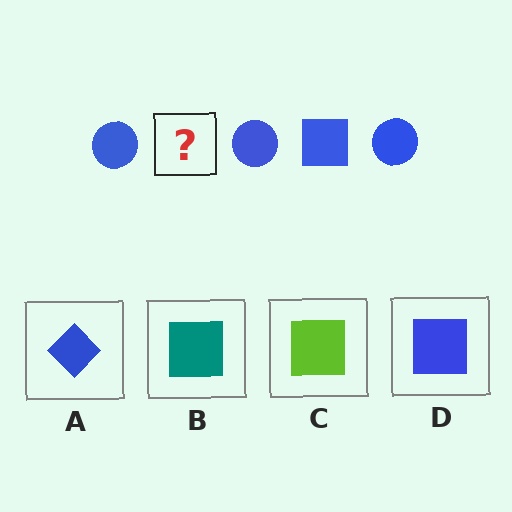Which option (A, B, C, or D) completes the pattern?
D.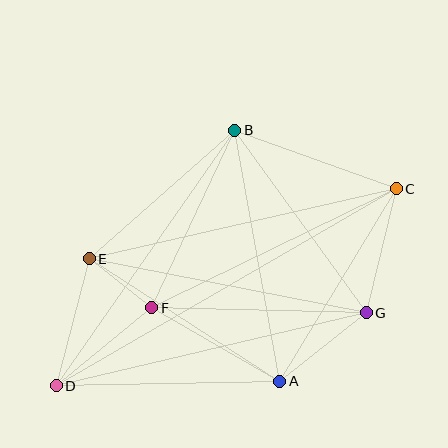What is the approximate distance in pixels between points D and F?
The distance between D and F is approximately 123 pixels.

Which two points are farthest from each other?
Points C and D are farthest from each other.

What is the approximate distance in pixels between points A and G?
The distance between A and G is approximately 111 pixels.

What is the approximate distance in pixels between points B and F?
The distance between B and F is approximately 196 pixels.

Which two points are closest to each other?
Points E and F are closest to each other.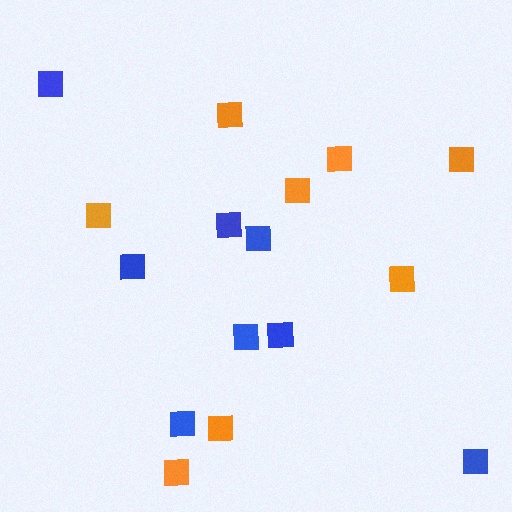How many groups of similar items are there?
There are 2 groups: one group of orange squares (8) and one group of blue squares (8).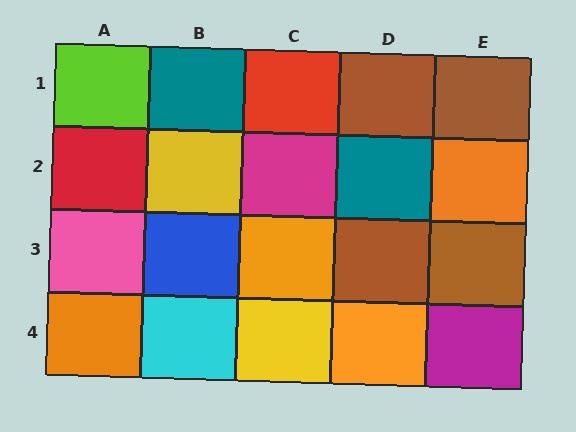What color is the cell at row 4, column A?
Orange.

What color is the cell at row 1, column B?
Teal.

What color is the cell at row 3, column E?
Brown.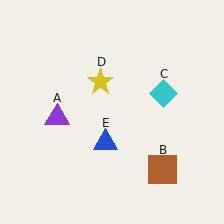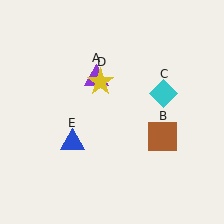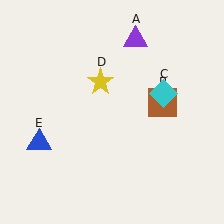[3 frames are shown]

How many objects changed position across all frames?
3 objects changed position: purple triangle (object A), brown square (object B), blue triangle (object E).